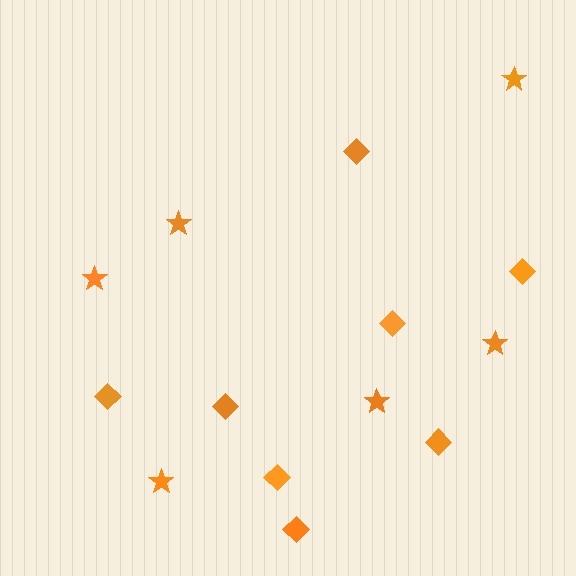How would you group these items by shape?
There are 2 groups: one group of diamonds (8) and one group of stars (6).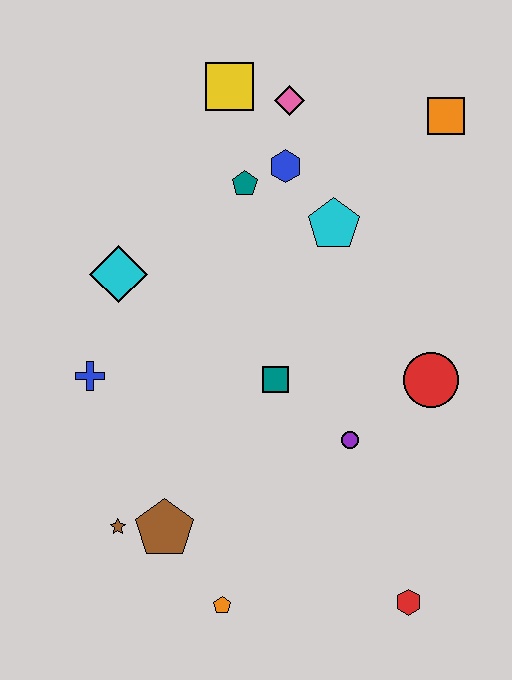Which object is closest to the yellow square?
The pink diamond is closest to the yellow square.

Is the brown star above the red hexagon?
Yes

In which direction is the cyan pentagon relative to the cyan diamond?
The cyan pentagon is to the right of the cyan diamond.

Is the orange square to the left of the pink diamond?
No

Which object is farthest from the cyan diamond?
The red hexagon is farthest from the cyan diamond.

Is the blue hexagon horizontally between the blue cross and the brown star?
No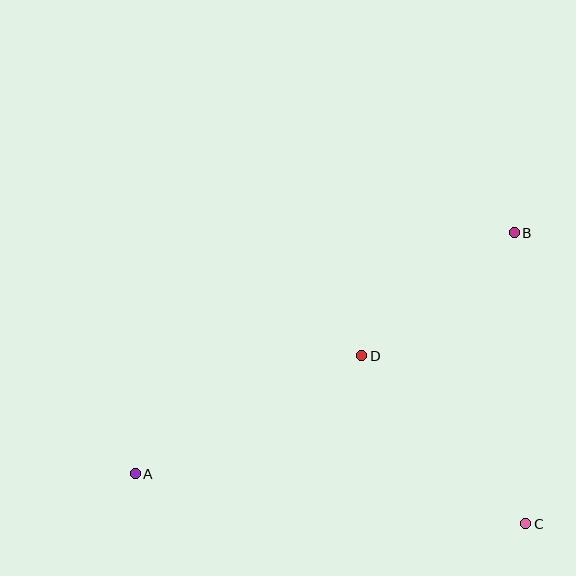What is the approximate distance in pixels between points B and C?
The distance between B and C is approximately 291 pixels.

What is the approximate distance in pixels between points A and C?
The distance between A and C is approximately 394 pixels.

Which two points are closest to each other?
Points B and D are closest to each other.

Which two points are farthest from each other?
Points A and B are farthest from each other.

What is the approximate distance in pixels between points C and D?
The distance between C and D is approximately 235 pixels.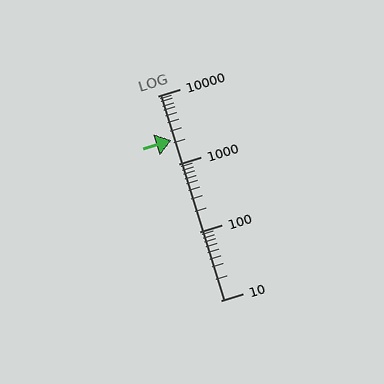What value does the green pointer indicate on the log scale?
The pointer indicates approximately 2200.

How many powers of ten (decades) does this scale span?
The scale spans 3 decades, from 10 to 10000.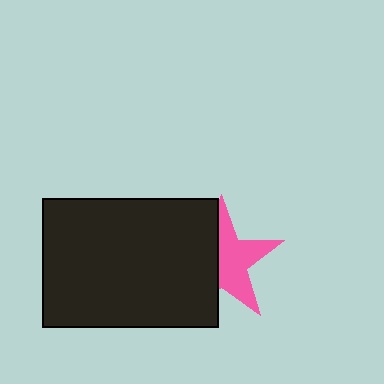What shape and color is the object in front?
The object in front is a black rectangle.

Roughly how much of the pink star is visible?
About half of it is visible (roughly 53%).